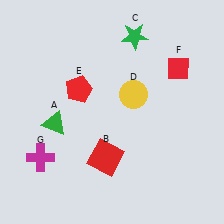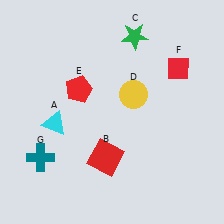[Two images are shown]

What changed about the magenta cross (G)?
In Image 1, G is magenta. In Image 2, it changed to teal.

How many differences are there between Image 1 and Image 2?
There are 2 differences between the two images.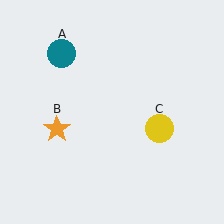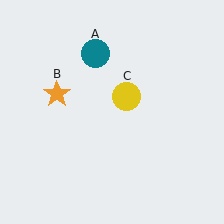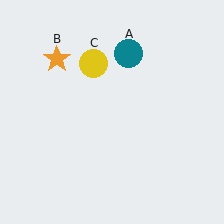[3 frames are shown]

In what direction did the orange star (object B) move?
The orange star (object B) moved up.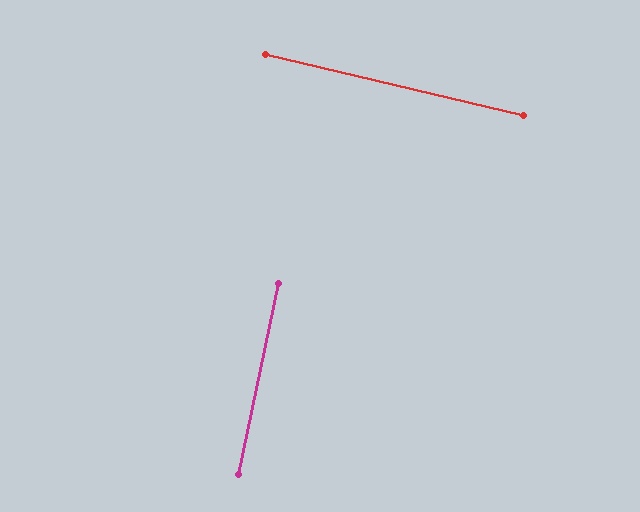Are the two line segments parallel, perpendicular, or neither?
Perpendicular — they meet at approximately 89°.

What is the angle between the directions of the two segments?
Approximately 89 degrees.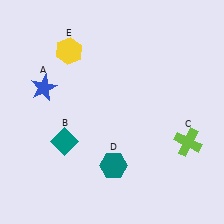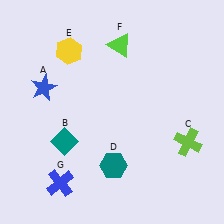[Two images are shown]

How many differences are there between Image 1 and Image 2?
There are 2 differences between the two images.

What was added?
A lime triangle (F), a blue cross (G) were added in Image 2.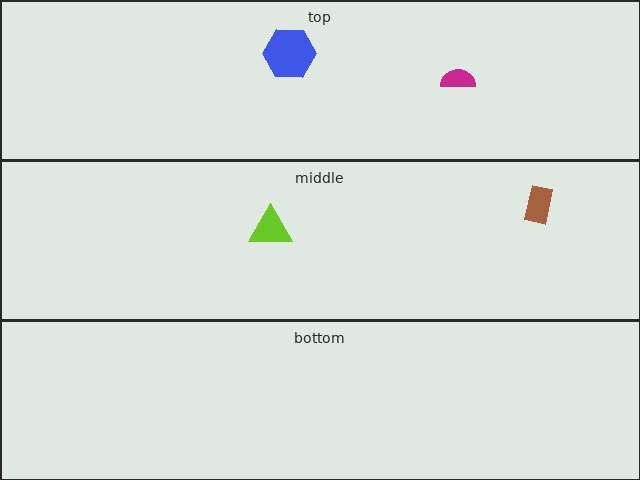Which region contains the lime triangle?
The middle region.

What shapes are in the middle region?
The lime triangle, the brown rectangle.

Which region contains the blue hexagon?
The top region.